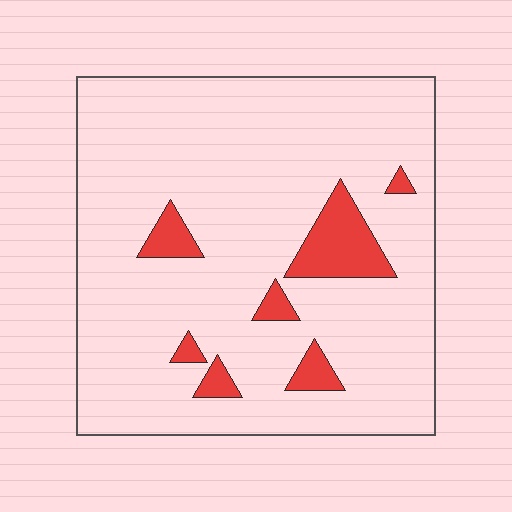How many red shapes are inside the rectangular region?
7.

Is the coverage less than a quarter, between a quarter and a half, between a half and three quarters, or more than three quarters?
Less than a quarter.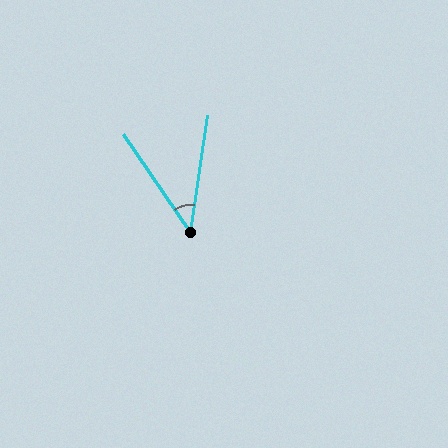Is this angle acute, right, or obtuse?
It is acute.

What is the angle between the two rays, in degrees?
Approximately 43 degrees.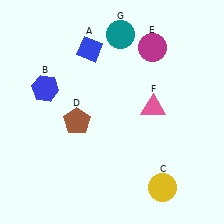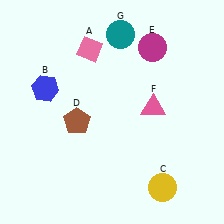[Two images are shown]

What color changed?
The diamond (A) changed from blue in Image 1 to pink in Image 2.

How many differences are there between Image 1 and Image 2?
There is 1 difference between the two images.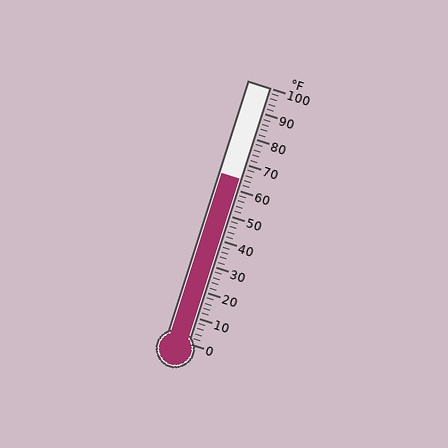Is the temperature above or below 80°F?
The temperature is below 80°F.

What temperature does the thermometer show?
The thermometer shows approximately 64°F.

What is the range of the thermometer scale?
The thermometer scale ranges from 0°F to 100°F.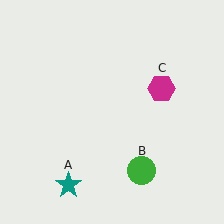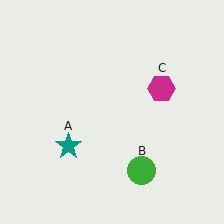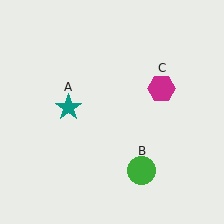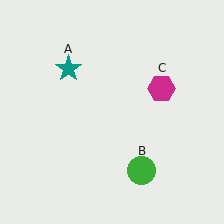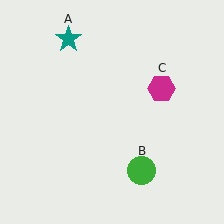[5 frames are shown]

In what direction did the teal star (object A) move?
The teal star (object A) moved up.